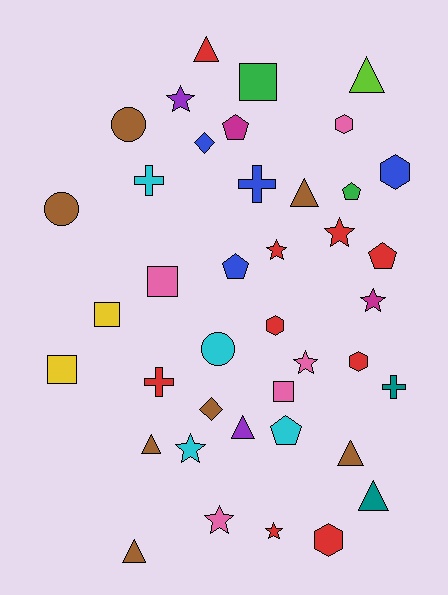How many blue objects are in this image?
There are 4 blue objects.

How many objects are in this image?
There are 40 objects.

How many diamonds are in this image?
There are 2 diamonds.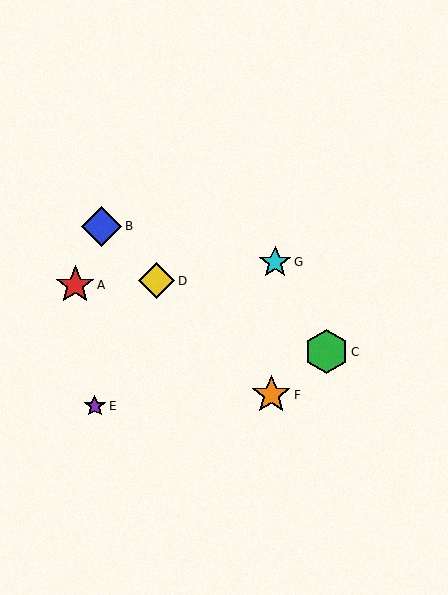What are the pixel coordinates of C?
Object C is at (326, 352).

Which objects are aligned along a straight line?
Objects B, D, F are aligned along a straight line.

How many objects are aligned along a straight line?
3 objects (B, D, F) are aligned along a straight line.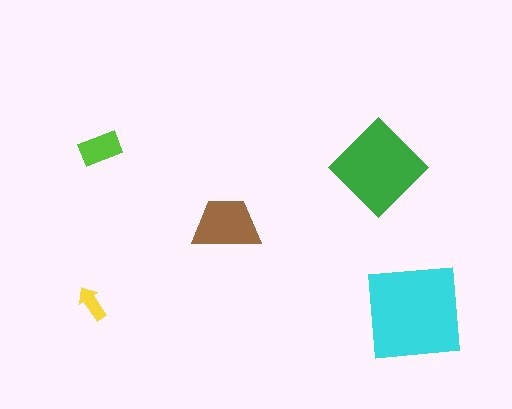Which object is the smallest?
The yellow arrow.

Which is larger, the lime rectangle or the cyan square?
The cyan square.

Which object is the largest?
The cyan square.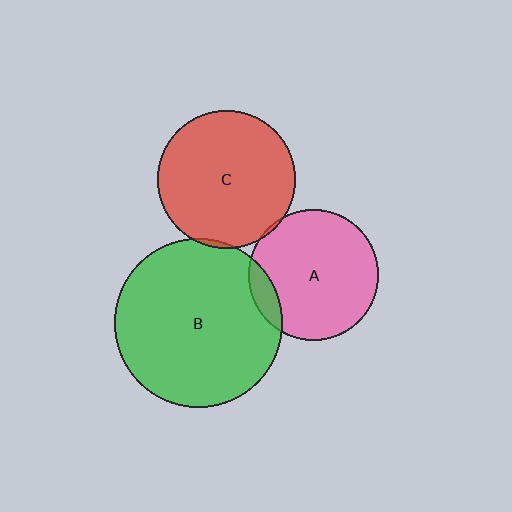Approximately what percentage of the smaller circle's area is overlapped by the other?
Approximately 10%.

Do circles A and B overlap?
Yes.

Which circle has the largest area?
Circle B (green).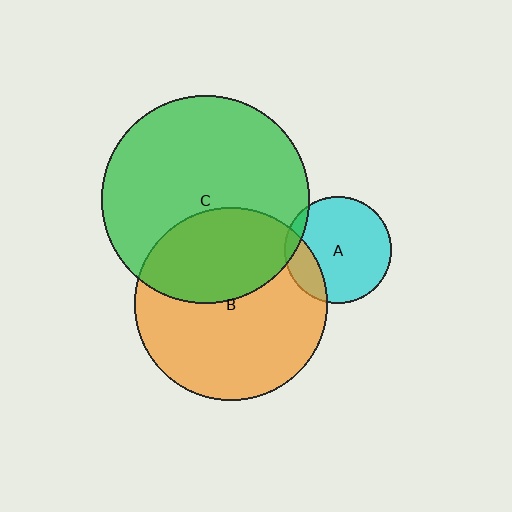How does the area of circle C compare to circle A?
Approximately 3.8 times.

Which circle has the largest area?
Circle C (green).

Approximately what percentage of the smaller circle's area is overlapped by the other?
Approximately 40%.